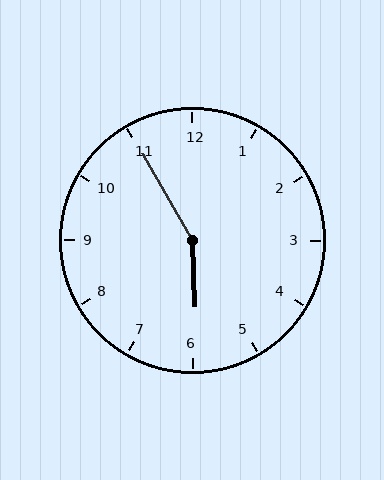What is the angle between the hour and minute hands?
Approximately 152 degrees.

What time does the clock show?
5:55.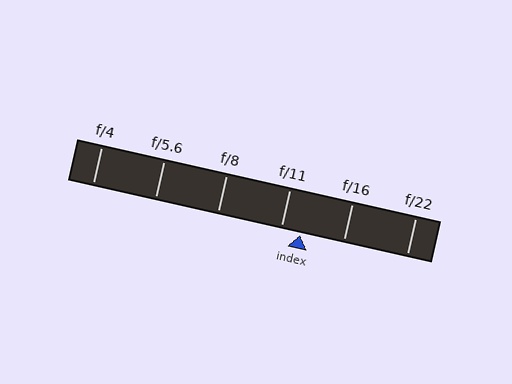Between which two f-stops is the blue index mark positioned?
The index mark is between f/11 and f/16.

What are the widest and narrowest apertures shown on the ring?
The widest aperture shown is f/4 and the narrowest is f/22.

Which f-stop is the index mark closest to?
The index mark is closest to f/11.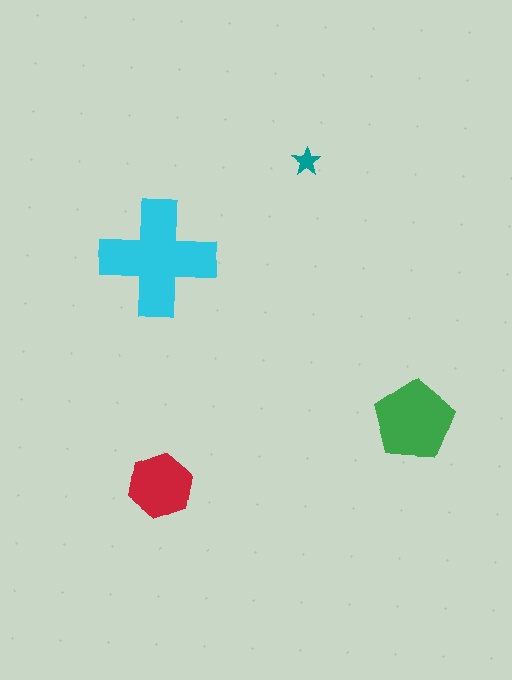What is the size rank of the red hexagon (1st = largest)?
3rd.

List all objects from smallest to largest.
The teal star, the red hexagon, the green pentagon, the cyan cross.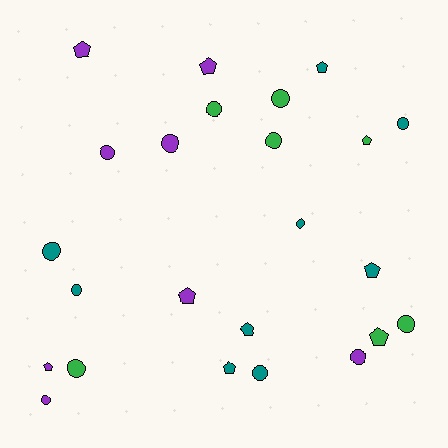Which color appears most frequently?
Teal, with 9 objects.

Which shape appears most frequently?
Circle, with 14 objects.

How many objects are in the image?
There are 24 objects.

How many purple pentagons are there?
There are 4 purple pentagons.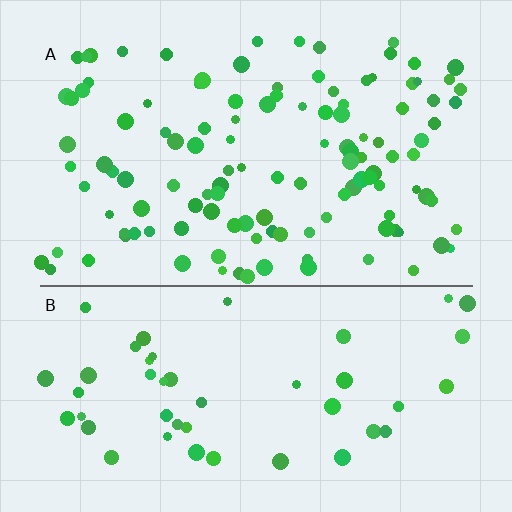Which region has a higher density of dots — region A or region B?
A (the top).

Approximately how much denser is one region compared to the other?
Approximately 2.5× — region A over region B.